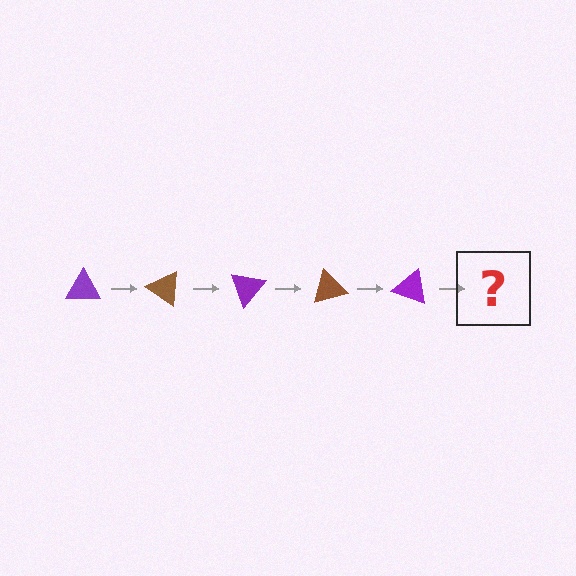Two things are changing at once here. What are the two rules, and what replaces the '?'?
The two rules are that it rotates 35 degrees each step and the color cycles through purple and brown. The '?' should be a brown triangle, rotated 175 degrees from the start.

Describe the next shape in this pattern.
It should be a brown triangle, rotated 175 degrees from the start.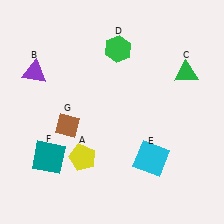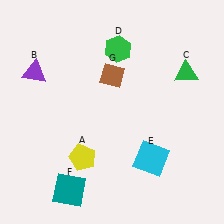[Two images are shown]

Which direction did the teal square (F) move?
The teal square (F) moved down.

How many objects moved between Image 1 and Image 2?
2 objects moved between the two images.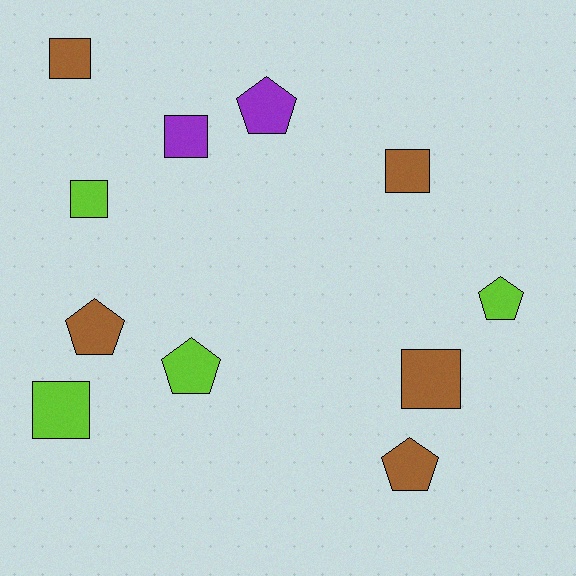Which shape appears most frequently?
Square, with 6 objects.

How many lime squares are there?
There are 2 lime squares.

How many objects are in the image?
There are 11 objects.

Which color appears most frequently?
Brown, with 5 objects.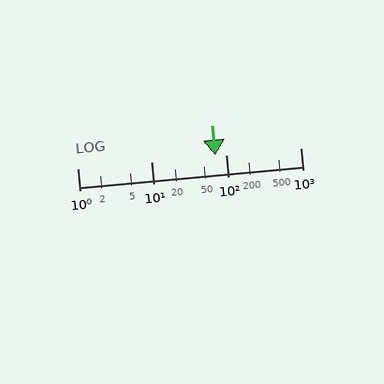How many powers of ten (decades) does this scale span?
The scale spans 3 decades, from 1 to 1000.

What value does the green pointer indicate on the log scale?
The pointer indicates approximately 72.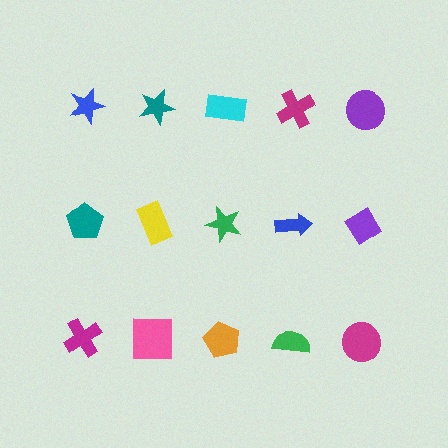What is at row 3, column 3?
An orange pentagon.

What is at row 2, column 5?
A purple diamond.